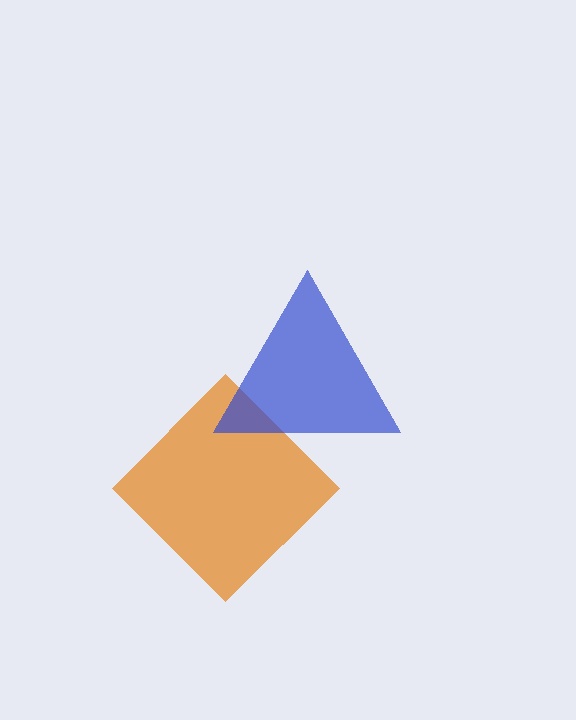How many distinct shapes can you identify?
There are 2 distinct shapes: an orange diamond, a blue triangle.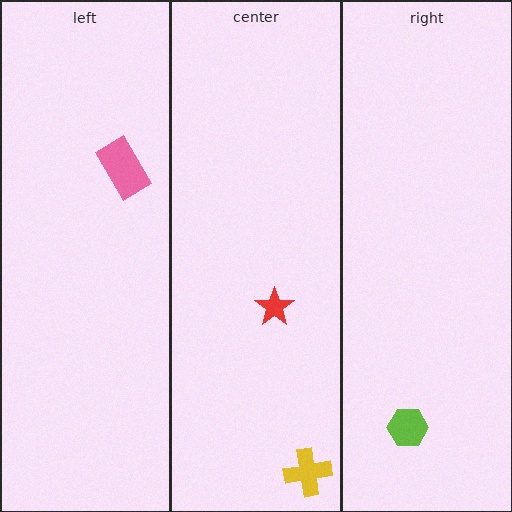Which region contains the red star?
The center region.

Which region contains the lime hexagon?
The right region.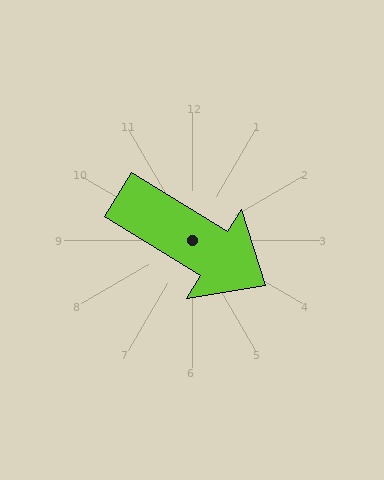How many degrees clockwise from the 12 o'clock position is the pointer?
Approximately 122 degrees.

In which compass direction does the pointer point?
Southeast.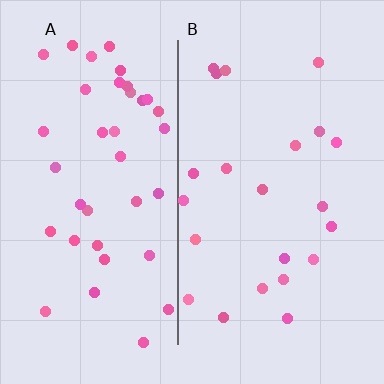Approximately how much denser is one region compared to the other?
Approximately 1.8× — region A over region B.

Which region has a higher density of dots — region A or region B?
A (the left).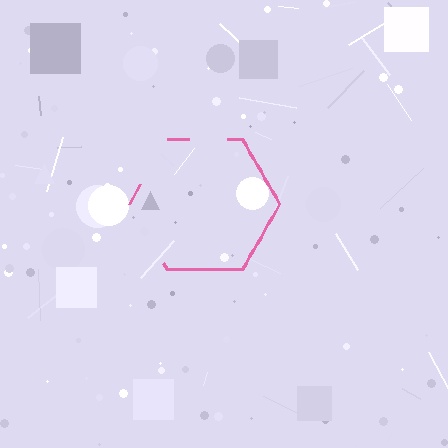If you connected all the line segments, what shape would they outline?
They would outline a hexagon.